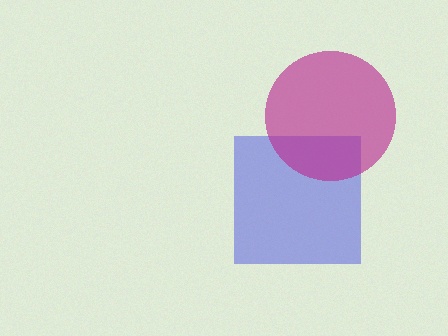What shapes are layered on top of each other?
The layered shapes are: a blue square, a magenta circle.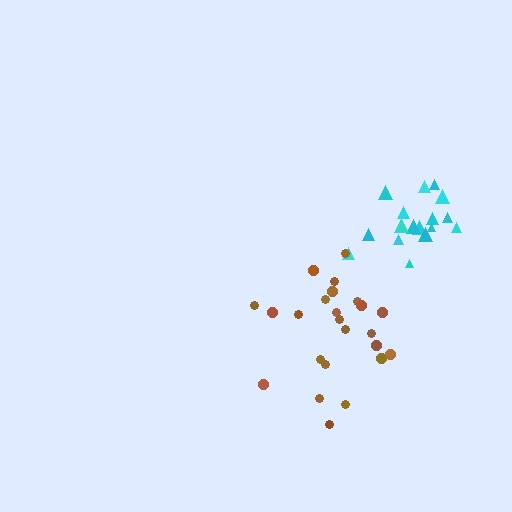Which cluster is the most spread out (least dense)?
Brown.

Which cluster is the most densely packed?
Cyan.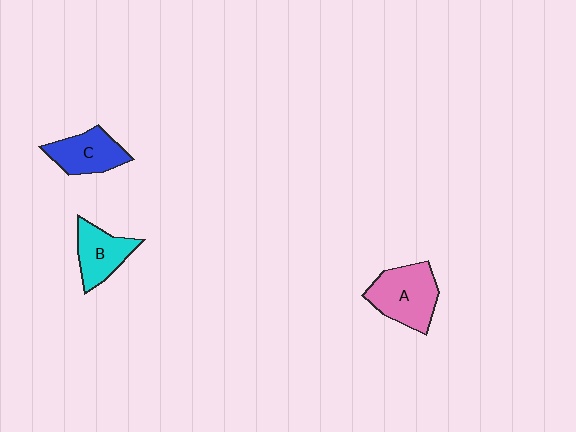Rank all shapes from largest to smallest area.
From largest to smallest: A (pink), C (blue), B (cyan).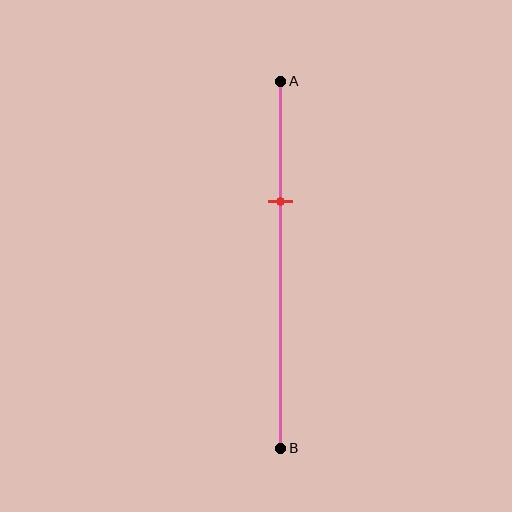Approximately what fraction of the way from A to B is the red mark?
The red mark is approximately 35% of the way from A to B.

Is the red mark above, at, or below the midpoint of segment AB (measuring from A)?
The red mark is above the midpoint of segment AB.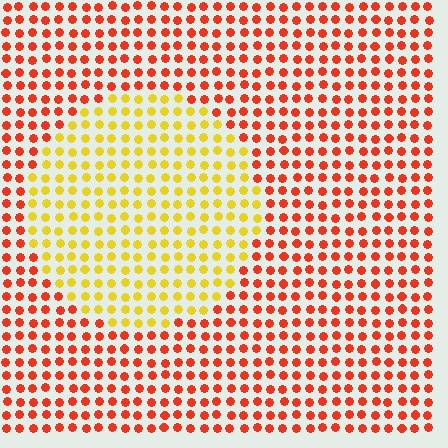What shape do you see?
I see a circle.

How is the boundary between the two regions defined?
The boundary is defined purely by a slight shift in hue (about 48 degrees). Spacing, size, and orientation are identical on both sides.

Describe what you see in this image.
The image is filled with small red elements in a uniform arrangement. A circle-shaped region is visible where the elements are tinted to a slightly different hue, forming a subtle color boundary.